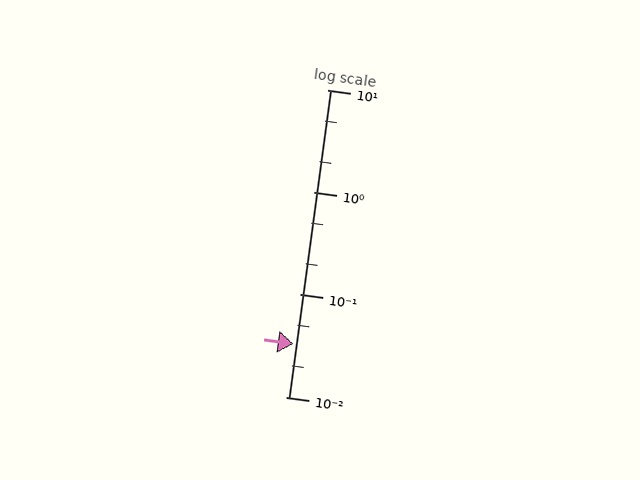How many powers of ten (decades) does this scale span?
The scale spans 3 decades, from 0.01 to 10.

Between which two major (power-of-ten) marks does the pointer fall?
The pointer is between 0.01 and 0.1.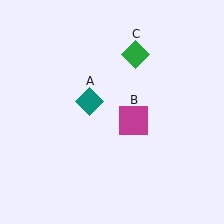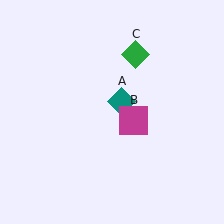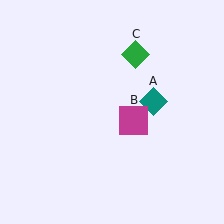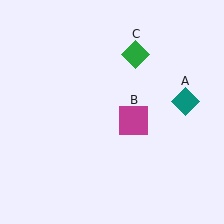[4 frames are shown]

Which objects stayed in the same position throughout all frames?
Magenta square (object B) and green diamond (object C) remained stationary.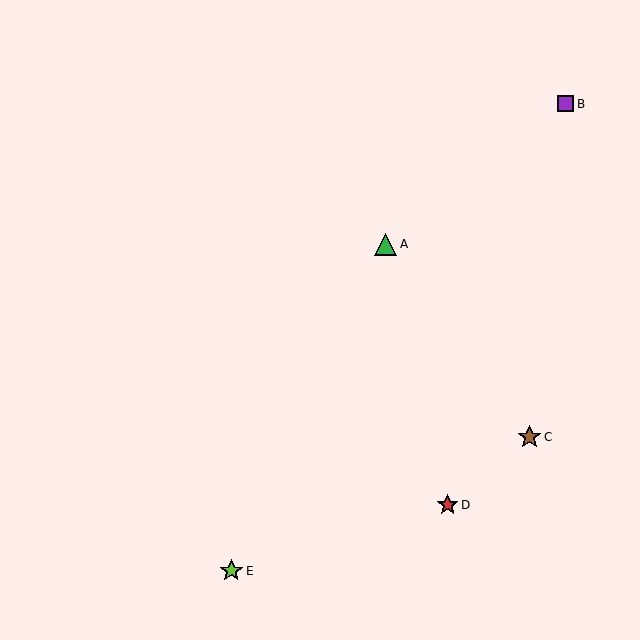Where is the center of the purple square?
The center of the purple square is at (566, 104).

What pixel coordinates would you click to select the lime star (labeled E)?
Click at (231, 571) to select the lime star E.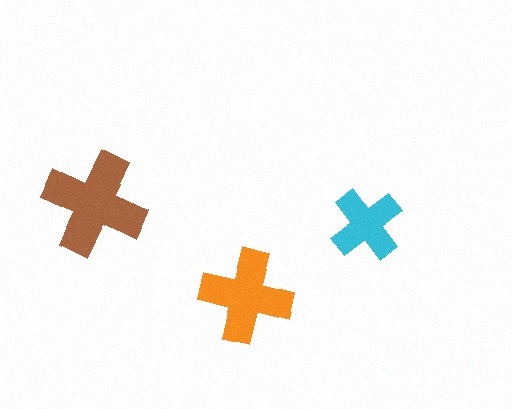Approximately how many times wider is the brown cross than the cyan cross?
About 1.5 times wider.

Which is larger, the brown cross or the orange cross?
The brown one.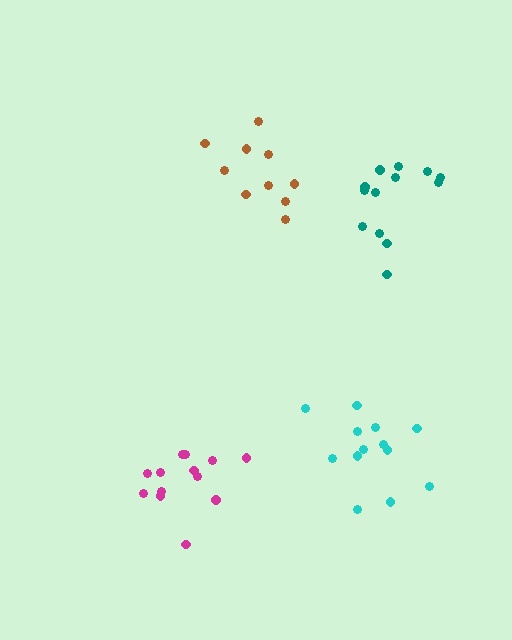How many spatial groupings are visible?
There are 4 spatial groupings.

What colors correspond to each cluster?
The clusters are colored: brown, cyan, magenta, teal.